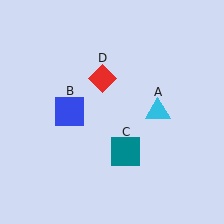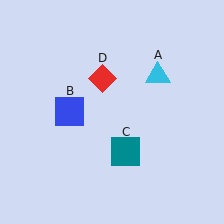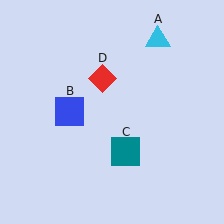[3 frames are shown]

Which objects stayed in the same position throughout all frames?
Blue square (object B) and teal square (object C) and red diamond (object D) remained stationary.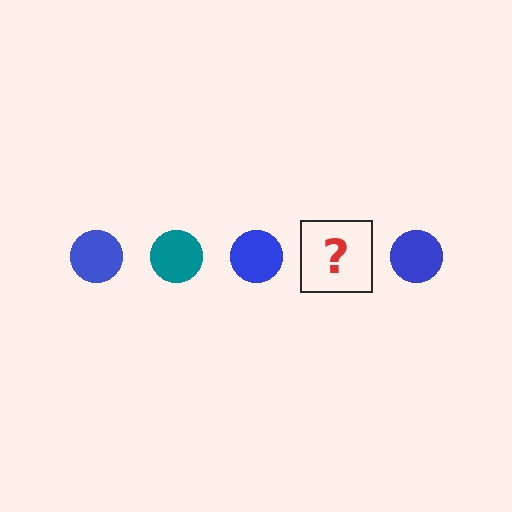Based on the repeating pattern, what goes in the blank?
The blank should be a teal circle.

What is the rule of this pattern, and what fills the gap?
The rule is that the pattern cycles through blue, teal circles. The gap should be filled with a teal circle.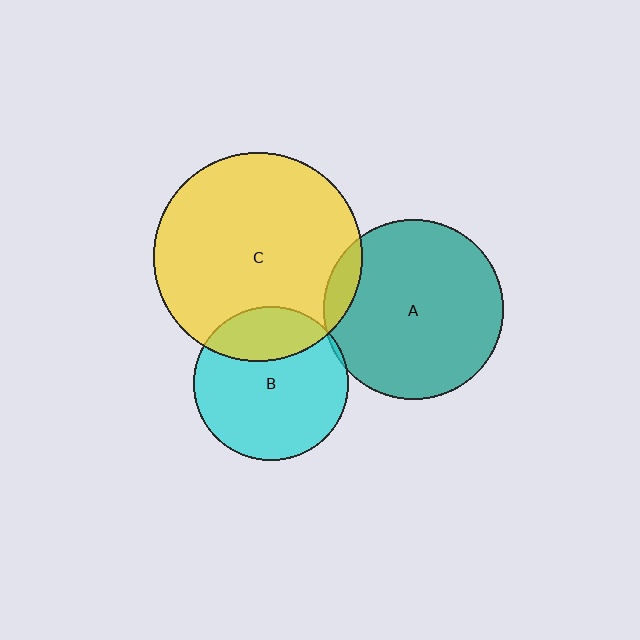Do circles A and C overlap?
Yes.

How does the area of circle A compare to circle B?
Approximately 1.4 times.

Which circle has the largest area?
Circle C (yellow).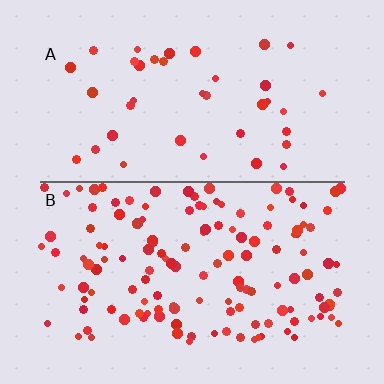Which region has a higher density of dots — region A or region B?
B (the bottom).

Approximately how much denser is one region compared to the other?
Approximately 3.4× — region B over region A.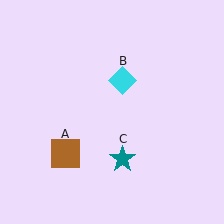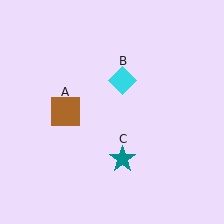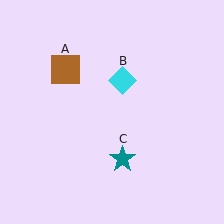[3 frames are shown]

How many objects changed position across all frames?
1 object changed position: brown square (object A).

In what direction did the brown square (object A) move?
The brown square (object A) moved up.